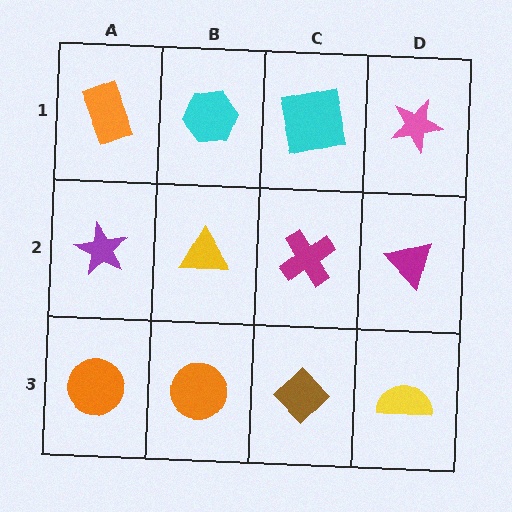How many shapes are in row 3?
4 shapes.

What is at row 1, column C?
A cyan square.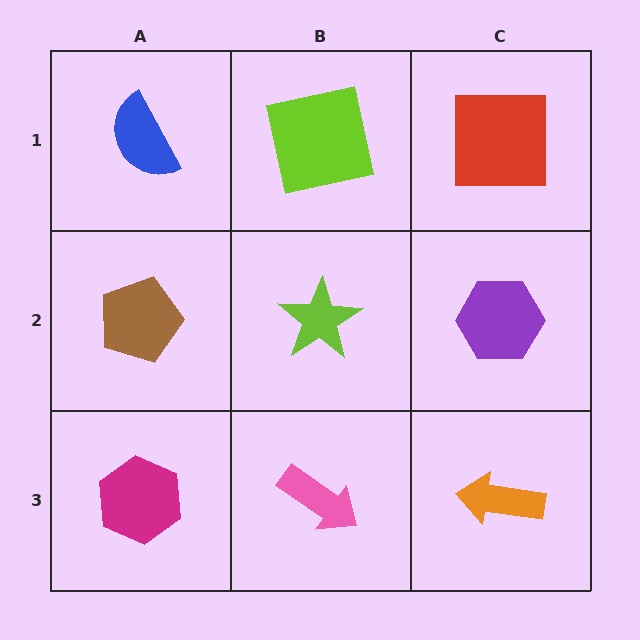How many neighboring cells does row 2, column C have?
3.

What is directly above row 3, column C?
A purple hexagon.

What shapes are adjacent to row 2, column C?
A red square (row 1, column C), an orange arrow (row 3, column C), a lime star (row 2, column B).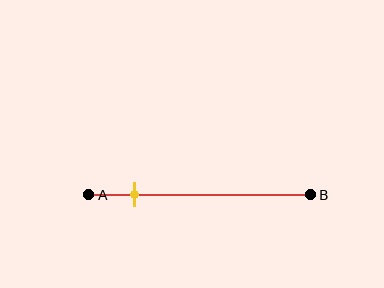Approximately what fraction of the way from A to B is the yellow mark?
The yellow mark is approximately 20% of the way from A to B.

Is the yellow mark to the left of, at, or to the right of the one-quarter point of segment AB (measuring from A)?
The yellow mark is to the left of the one-quarter point of segment AB.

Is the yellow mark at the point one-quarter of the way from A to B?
No, the mark is at about 20% from A, not at the 25% one-quarter point.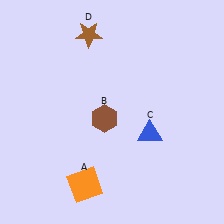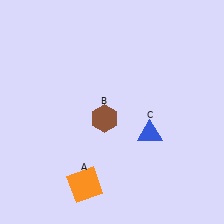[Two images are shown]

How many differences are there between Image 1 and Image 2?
There is 1 difference between the two images.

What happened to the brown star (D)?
The brown star (D) was removed in Image 2. It was in the top-left area of Image 1.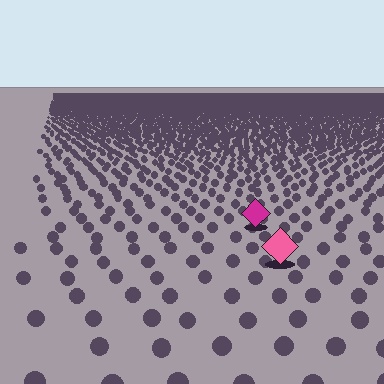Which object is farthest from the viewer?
The magenta diamond is farthest from the viewer. It appears smaller and the ground texture around it is denser.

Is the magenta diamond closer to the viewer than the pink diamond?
No. The pink diamond is closer — you can tell from the texture gradient: the ground texture is coarser near it.